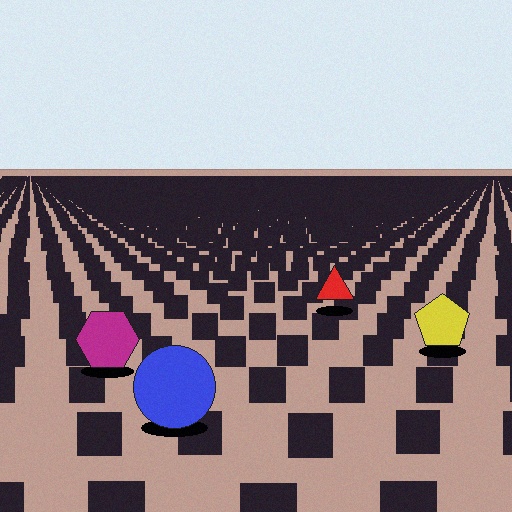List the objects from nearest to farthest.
From nearest to farthest: the blue circle, the magenta hexagon, the yellow pentagon, the red triangle.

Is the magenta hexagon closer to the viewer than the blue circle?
No. The blue circle is closer — you can tell from the texture gradient: the ground texture is coarser near it.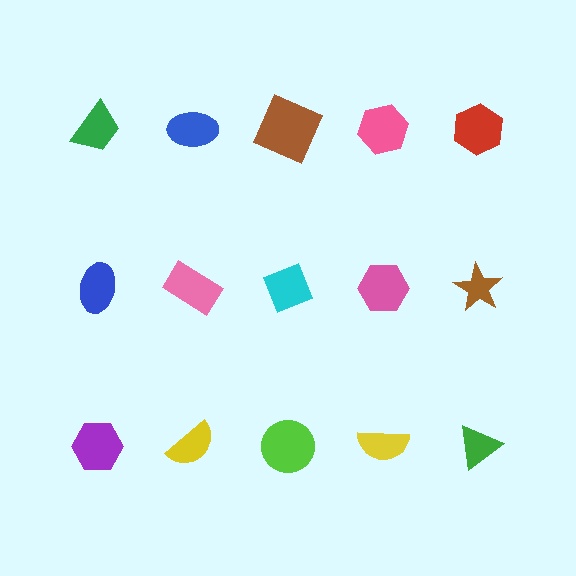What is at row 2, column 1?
A blue ellipse.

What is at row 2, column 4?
A pink hexagon.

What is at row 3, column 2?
A yellow semicircle.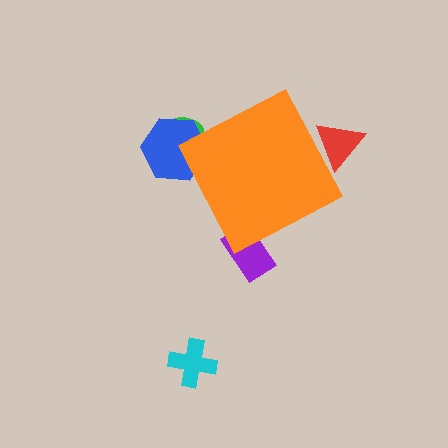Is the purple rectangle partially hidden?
Yes, the purple rectangle is partially hidden behind the orange diamond.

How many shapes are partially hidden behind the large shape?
4 shapes are partially hidden.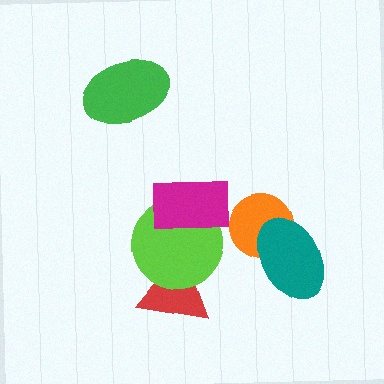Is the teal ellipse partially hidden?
No, no other shape covers it.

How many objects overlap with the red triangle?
1 object overlaps with the red triangle.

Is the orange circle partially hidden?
Yes, it is partially covered by another shape.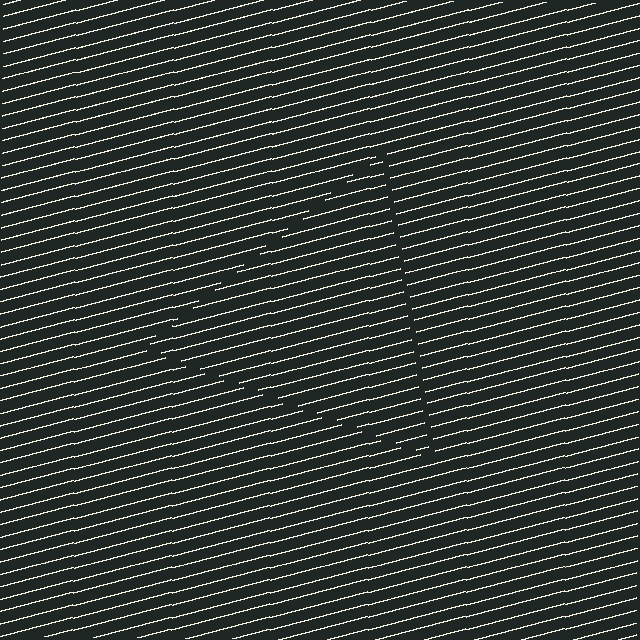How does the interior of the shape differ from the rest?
The interior of the shape contains the same grating, shifted by half a period — the contour is defined by the phase discontinuity where line-ends from the inner and outer gratings abut.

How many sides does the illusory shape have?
3 sides — the line-ends trace a triangle.